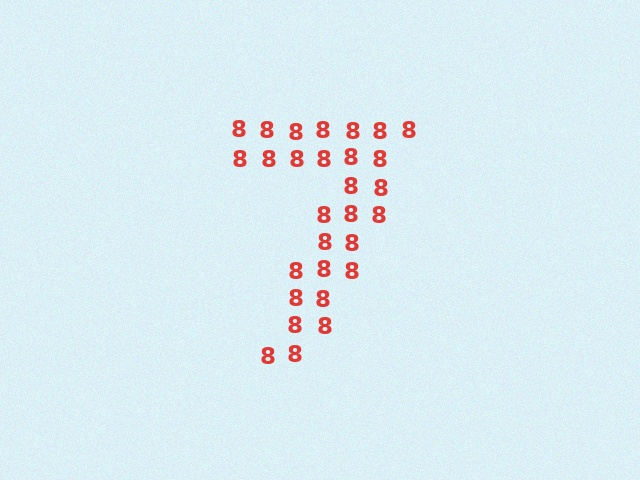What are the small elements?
The small elements are digit 8's.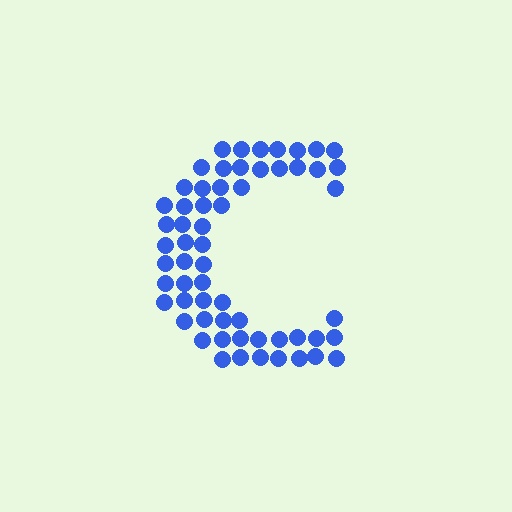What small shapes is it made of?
It is made of small circles.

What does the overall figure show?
The overall figure shows the letter C.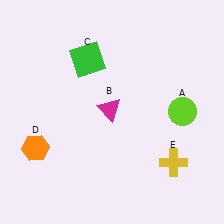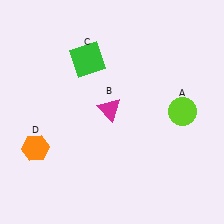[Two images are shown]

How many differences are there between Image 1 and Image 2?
There is 1 difference between the two images.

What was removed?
The yellow cross (E) was removed in Image 2.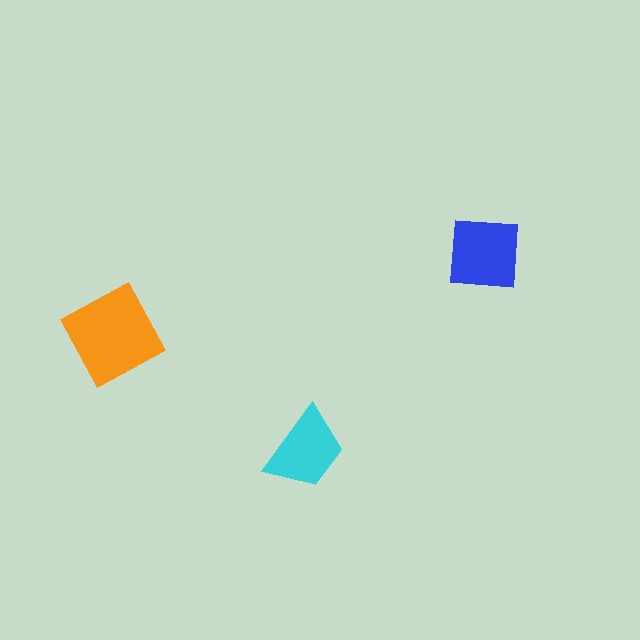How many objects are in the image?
There are 3 objects in the image.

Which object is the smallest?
The cyan trapezoid.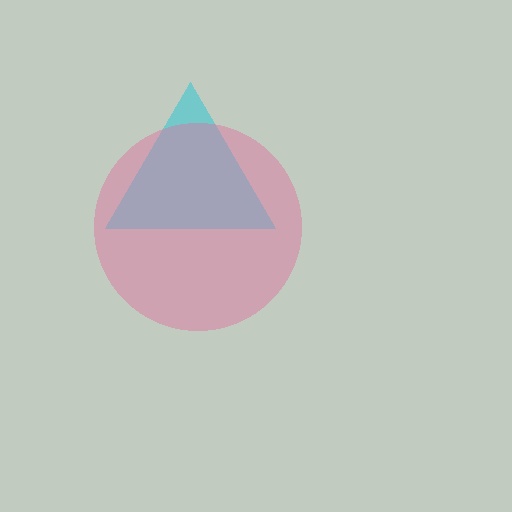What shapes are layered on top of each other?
The layered shapes are: a cyan triangle, a pink circle.